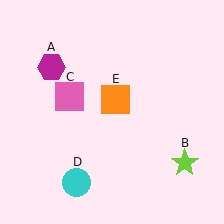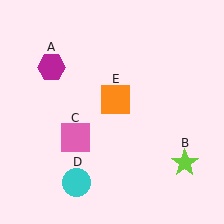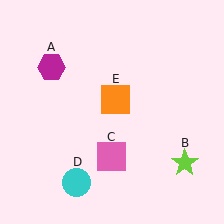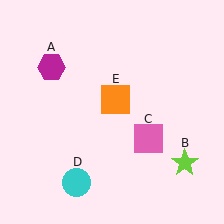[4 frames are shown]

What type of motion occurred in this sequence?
The pink square (object C) rotated counterclockwise around the center of the scene.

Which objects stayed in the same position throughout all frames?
Magenta hexagon (object A) and lime star (object B) and cyan circle (object D) and orange square (object E) remained stationary.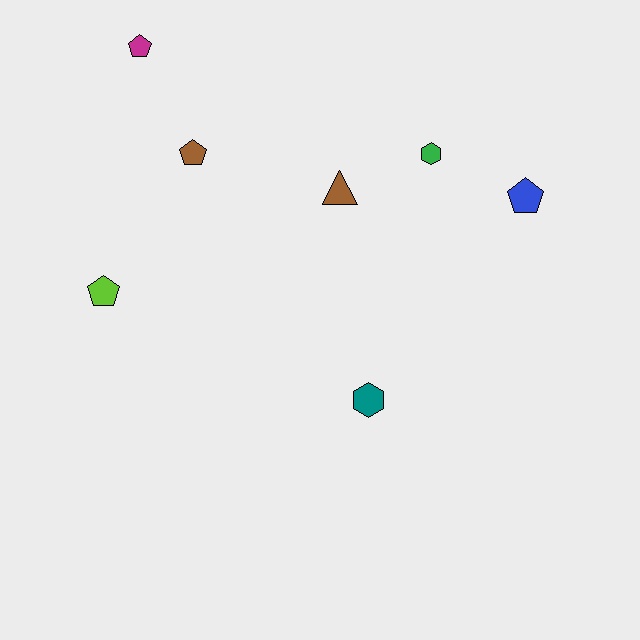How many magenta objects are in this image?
There is 1 magenta object.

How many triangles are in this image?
There is 1 triangle.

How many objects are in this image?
There are 7 objects.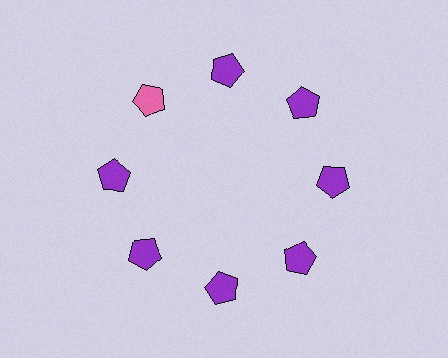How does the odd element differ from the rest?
It has a different color: pink instead of purple.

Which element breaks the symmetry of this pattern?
The pink pentagon at roughly the 10 o'clock position breaks the symmetry. All other shapes are purple pentagons.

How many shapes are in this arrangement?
There are 8 shapes arranged in a ring pattern.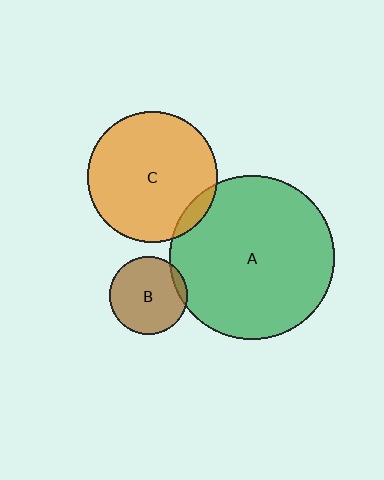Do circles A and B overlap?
Yes.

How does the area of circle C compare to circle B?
Approximately 2.8 times.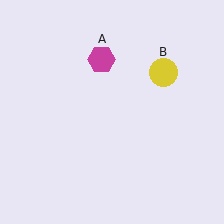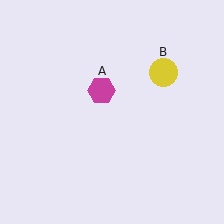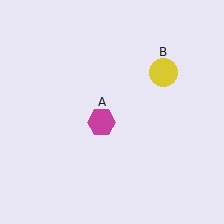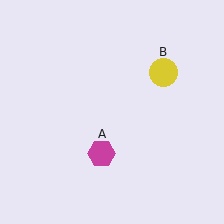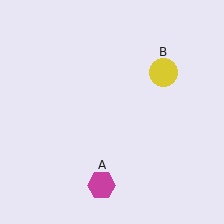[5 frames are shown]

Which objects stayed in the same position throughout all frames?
Yellow circle (object B) remained stationary.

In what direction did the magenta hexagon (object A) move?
The magenta hexagon (object A) moved down.